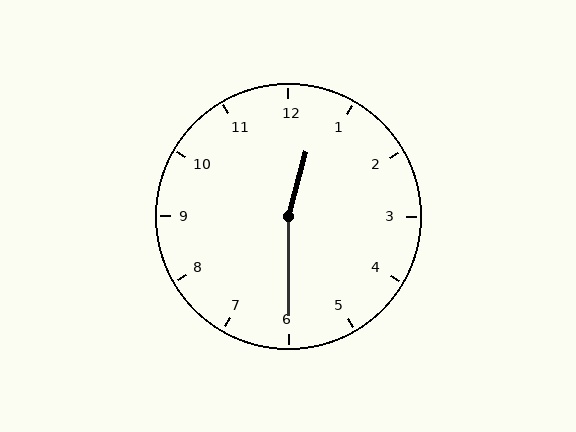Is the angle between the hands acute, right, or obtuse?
It is obtuse.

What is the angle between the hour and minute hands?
Approximately 165 degrees.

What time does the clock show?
12:30.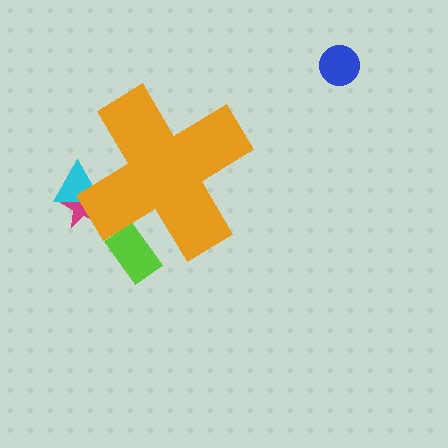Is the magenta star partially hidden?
Yes, the magenta star is partially hidden behind the orange cross.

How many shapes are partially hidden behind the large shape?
3 shapes are partially hidden.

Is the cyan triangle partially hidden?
Yes, the cyan triangle is partially hidden behind the orange cross.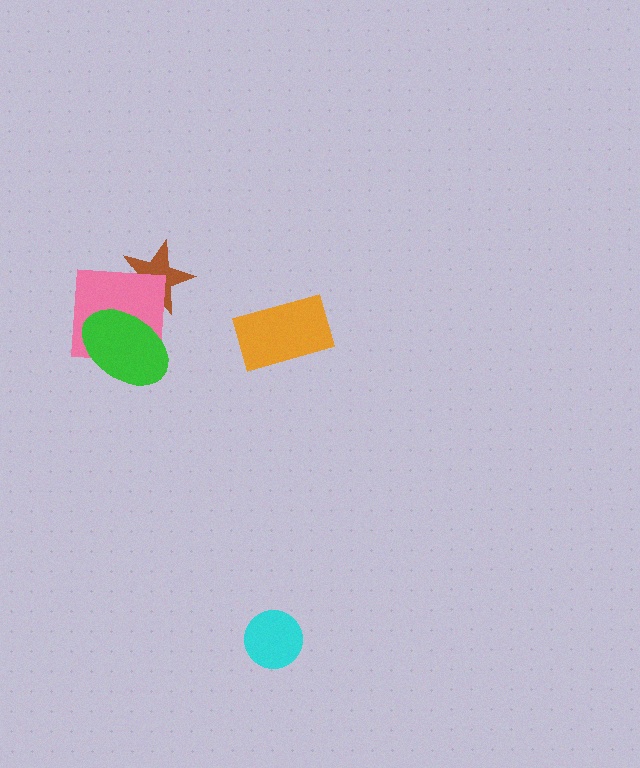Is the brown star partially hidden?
Yes, it is partially covered by another shape.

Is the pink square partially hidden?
Yes, it is partially covered by another shape.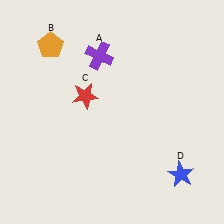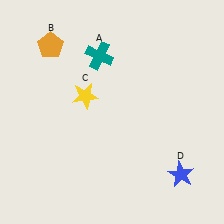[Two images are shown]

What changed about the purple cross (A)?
In Image 1, A is purple. In Image 2, it changed to teal.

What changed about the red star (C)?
In Image 1, C is red. In Image 2, it changed to yellow.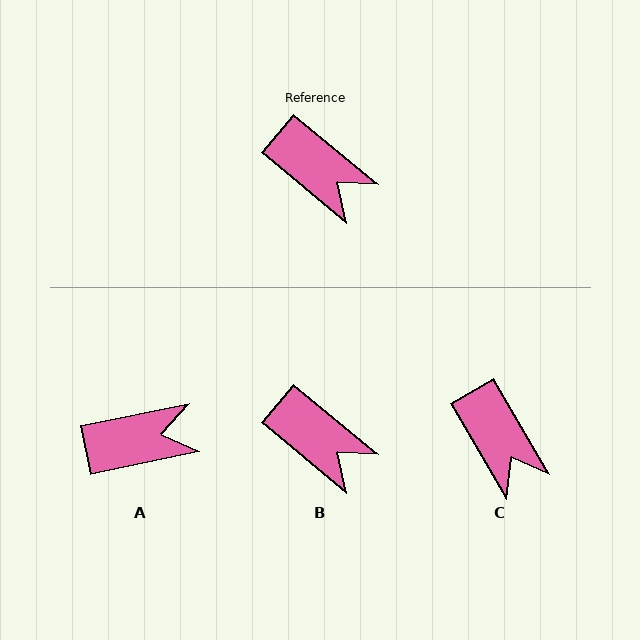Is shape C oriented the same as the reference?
No, it is off by about 20 degrees.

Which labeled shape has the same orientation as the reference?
B.